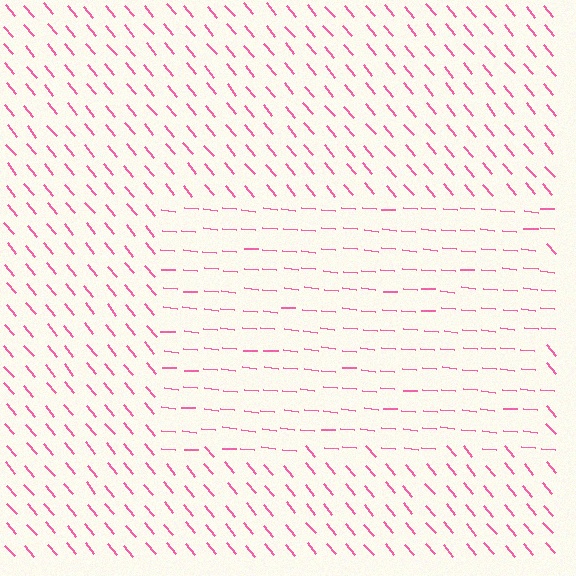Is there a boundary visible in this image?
Yes, there is a texture boundary formed by a change in line orientation.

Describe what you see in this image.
The image is filled with small pink line segments. A rectangle region in the image has lines oriented differently from the surrounding lines, creating a visible texture boundary.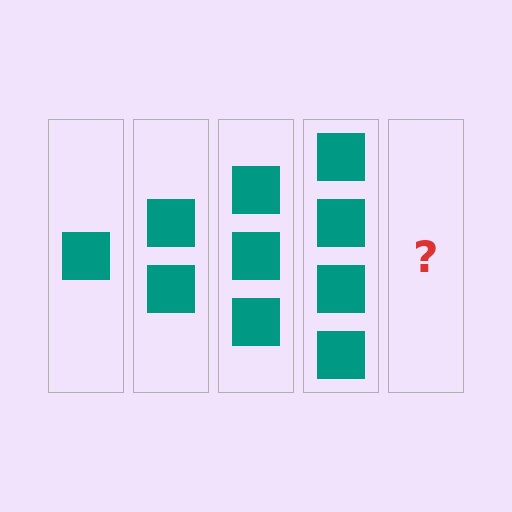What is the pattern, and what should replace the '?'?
The pattern is that each step adds one more square. The '?' should be 5 squares.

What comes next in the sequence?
The next element should be 5 squares.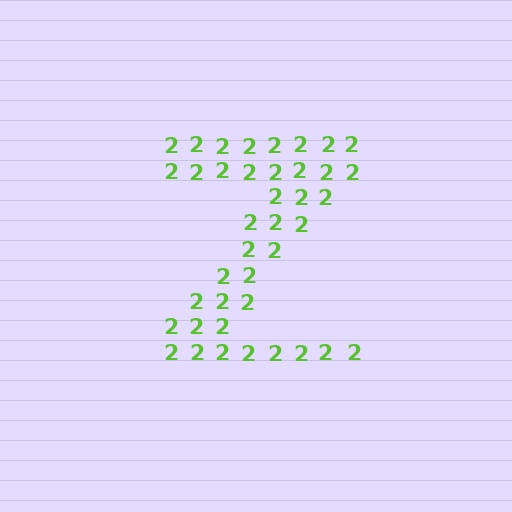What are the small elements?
The small elements are digit 2's.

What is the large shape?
The large shape is the letter Z.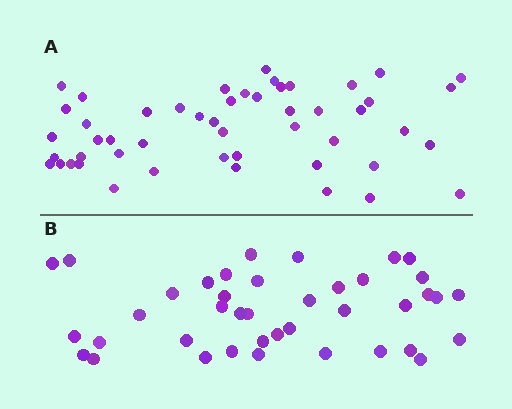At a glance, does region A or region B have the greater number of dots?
Region A (the top region) has more dots.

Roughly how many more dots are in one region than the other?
Region A has roughly 10 or so more dots than region B.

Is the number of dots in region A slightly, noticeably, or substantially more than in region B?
Region A has noticeably more, but not dramatically so. The ratio is roughly 1.2 to 1.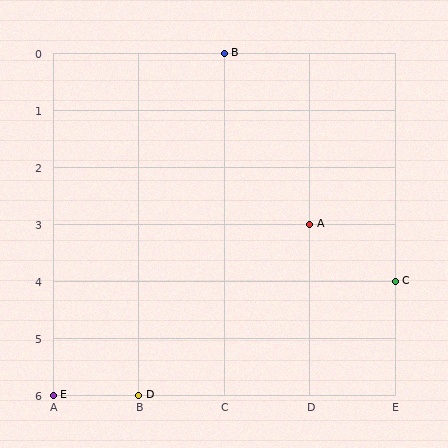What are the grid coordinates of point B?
Point B is at grid coordinates (C, 0).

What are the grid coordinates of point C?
Point C is at grid coordinates (E, 4).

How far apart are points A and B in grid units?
Points A and B are 1 column and 3 rows apart (about 3.2 grid units diagonally).